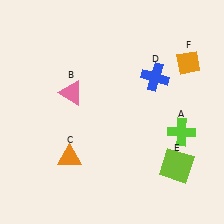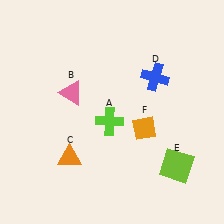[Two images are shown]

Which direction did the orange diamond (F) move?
The orange diamond (F) moved down.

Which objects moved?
The objects that moved are: the lime cross (A), the orange diamond (F).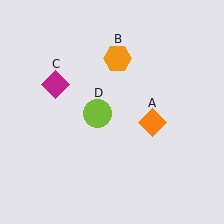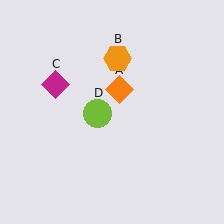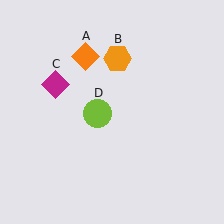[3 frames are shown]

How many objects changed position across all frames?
1 object changed position: orange diamond (object A).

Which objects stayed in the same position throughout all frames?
Orange hexagon (object B) and magenta diamond (object C) and lime circle (object D) remained stationary.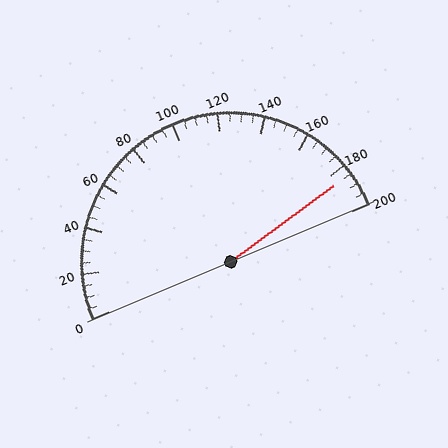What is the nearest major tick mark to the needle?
The nearest major tick mark is 180.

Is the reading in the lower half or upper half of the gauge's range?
The reading is in the upper half of the range (0 to 200).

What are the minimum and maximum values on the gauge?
The gauge ranges from 0 to 200.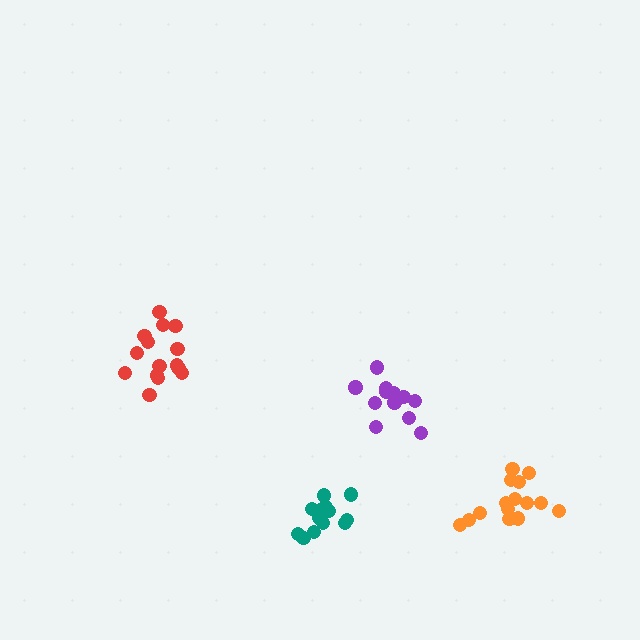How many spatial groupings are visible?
There are 4 spatial groupings.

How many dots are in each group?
Group 1: 15 dots, Group 2: 15 dots, Group 3: 14 dots, Group 4: 12 dots (56 total).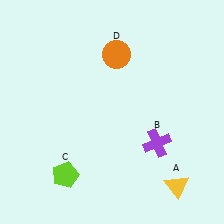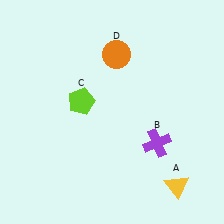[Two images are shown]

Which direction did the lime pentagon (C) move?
The lime pentagon (C) moved up.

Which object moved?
The lime pentagon (C) moved up.